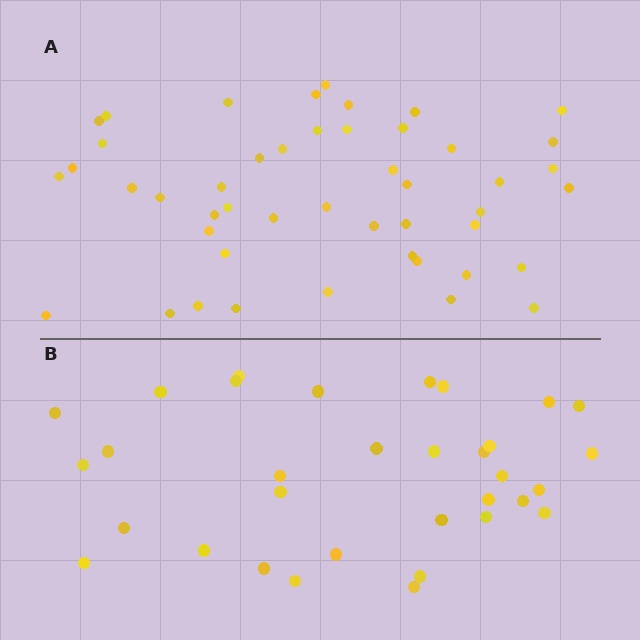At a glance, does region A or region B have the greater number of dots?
Region A (the top region) has more dots.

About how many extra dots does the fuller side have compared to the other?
Region A has approximately 15 more dots than region B.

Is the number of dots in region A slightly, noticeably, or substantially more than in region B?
Region A has noticeably more, but not dramatically so. The ratio is roughly 1.4 to 1.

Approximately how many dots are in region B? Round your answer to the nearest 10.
About 30 dots. (The exact count is 33, which rounds to 30.)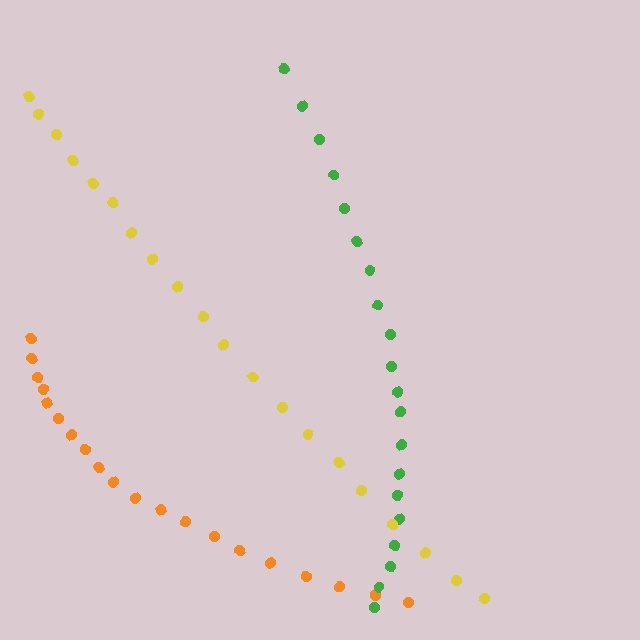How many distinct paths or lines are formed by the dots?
There are 3 distinct paths.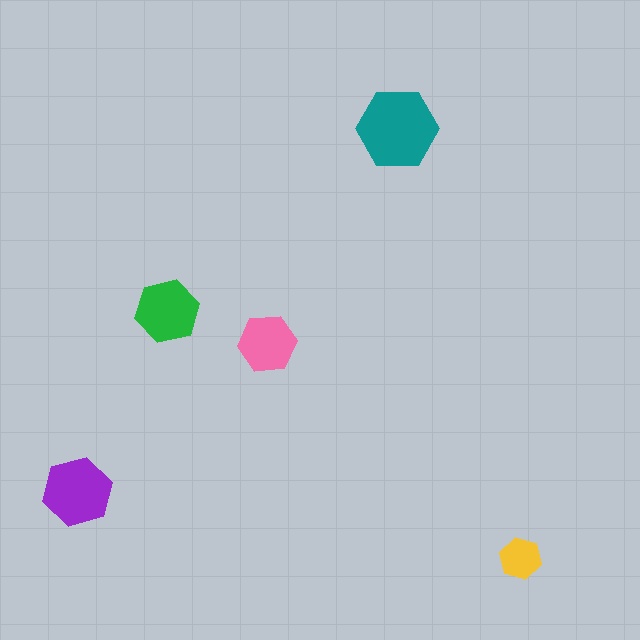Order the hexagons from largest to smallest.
the teal one, the purple one, the green one, the pink one, the yellow one.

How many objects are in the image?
There are 5 objects in the image.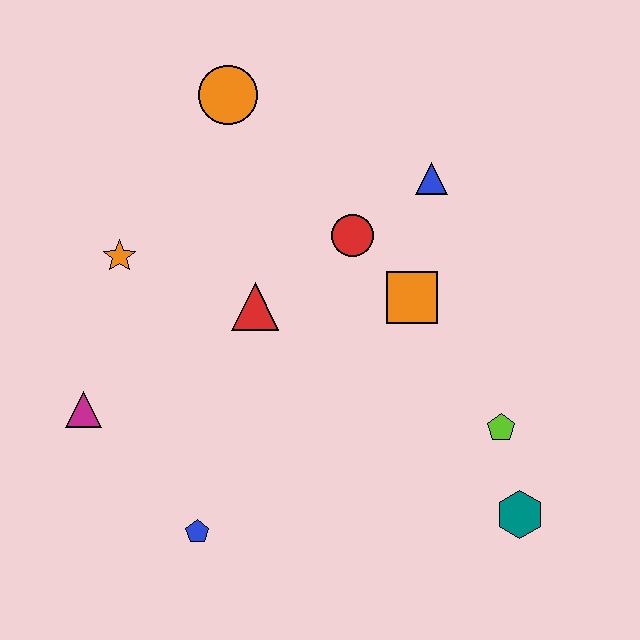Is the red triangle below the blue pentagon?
No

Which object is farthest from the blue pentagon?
The orange circle is farthest from the blue pentagon.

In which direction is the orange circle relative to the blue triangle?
The orange circle is to the left of the blue triangle.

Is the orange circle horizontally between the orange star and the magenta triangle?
No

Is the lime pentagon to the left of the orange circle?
No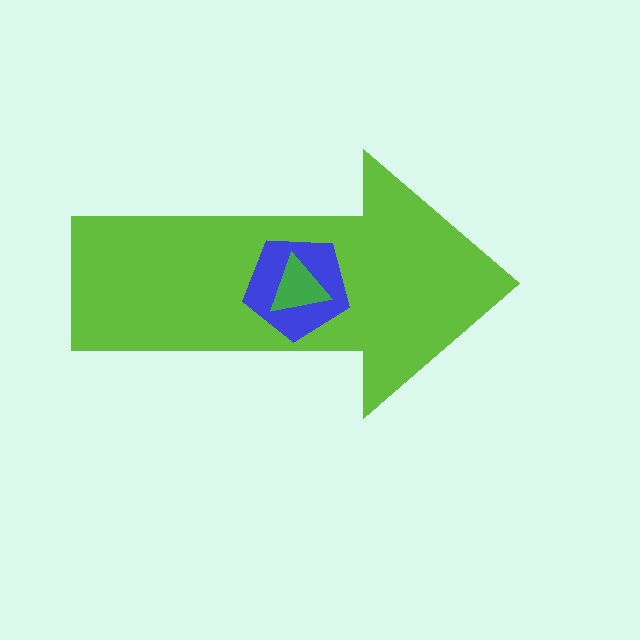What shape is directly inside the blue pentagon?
The green triangle.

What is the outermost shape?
The lime arrow.